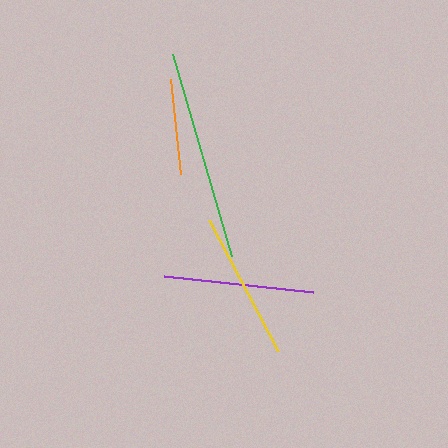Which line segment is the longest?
The green line is the longest at approximately 211 pixels.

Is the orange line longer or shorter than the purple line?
The purple line is longer than the orange line.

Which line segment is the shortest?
The orange line is the shortest at approximately 96 pixels.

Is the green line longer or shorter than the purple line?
The green line is longer than the purple line.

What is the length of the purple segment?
The purple segment is approximately 150 pixels long.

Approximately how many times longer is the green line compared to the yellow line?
The green line is approximately 1.4 times the length of the yellow line.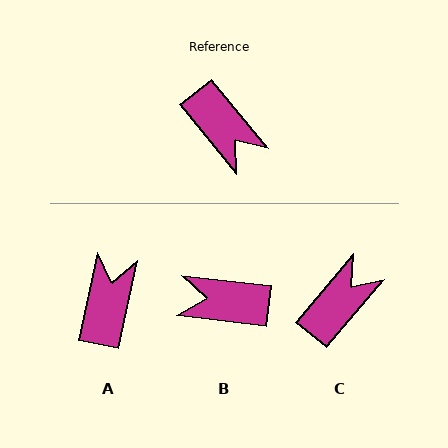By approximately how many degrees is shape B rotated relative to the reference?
Approximately 136 degrees clockwise.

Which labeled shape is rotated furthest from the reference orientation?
B, about 136 degrees away.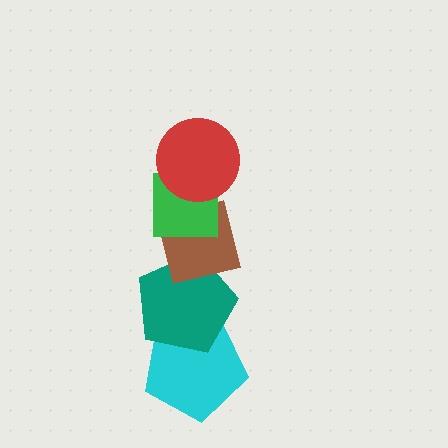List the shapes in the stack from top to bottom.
From top to bottom: the red circle, the green square, the brown square, the teal pentagon, the cyan pentagon.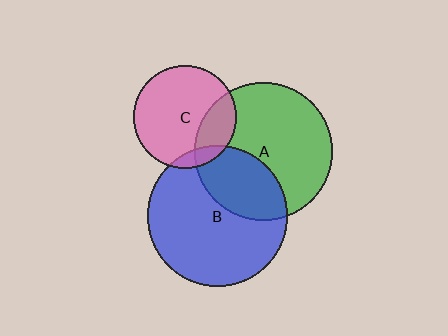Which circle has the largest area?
Circle B (blue).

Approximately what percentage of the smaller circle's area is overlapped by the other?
Approximately 30%.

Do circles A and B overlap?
Yes.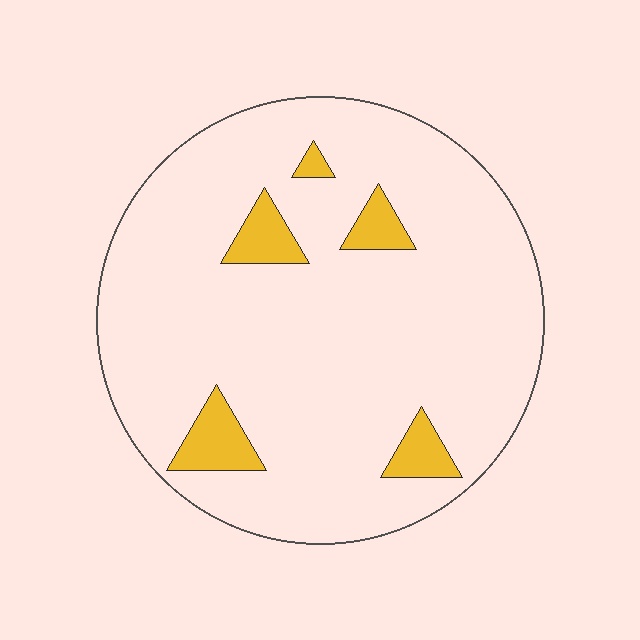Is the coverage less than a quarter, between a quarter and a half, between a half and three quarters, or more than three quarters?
Less than a quarter.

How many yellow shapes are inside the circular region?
5.